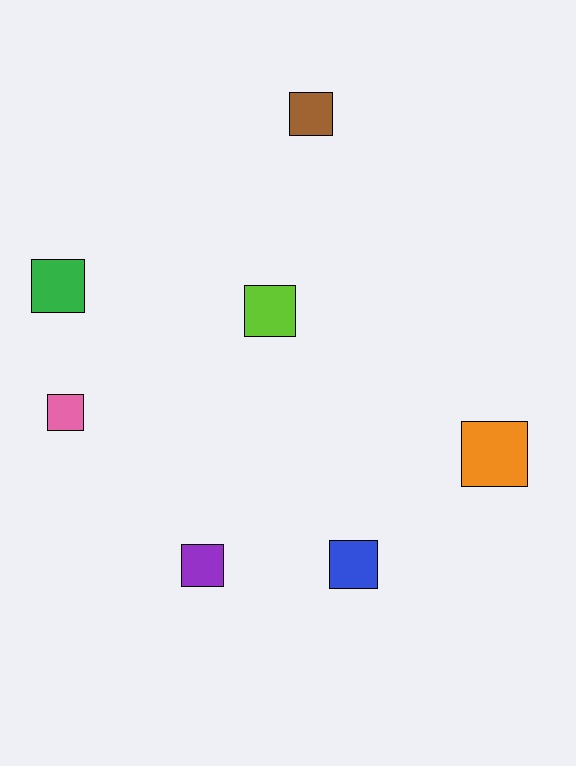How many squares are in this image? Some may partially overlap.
There are 7 squares.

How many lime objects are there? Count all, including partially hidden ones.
There is 1 lime object.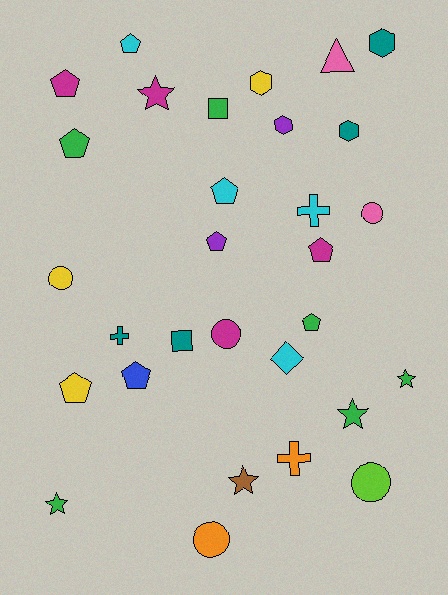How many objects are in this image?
There are 30 objects.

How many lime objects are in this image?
There is 1 lime object.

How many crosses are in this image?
There are 3 crosses.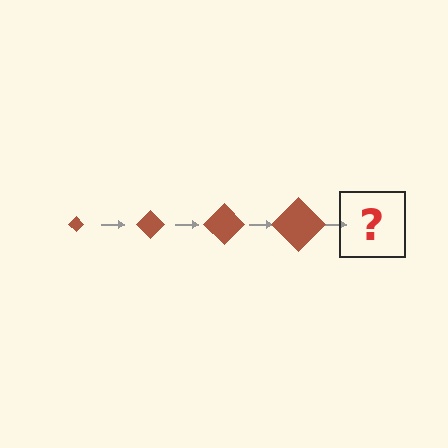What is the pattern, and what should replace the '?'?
The pattern is that the diamond gets progressively larger each step. The '?' should be a brown diamond, larger than the previous one.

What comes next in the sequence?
The next element should be a brown diamond, larger than the previous one.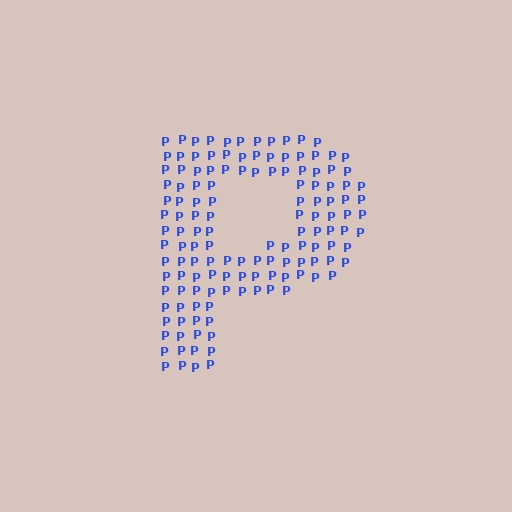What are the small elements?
The small elements are letter P's.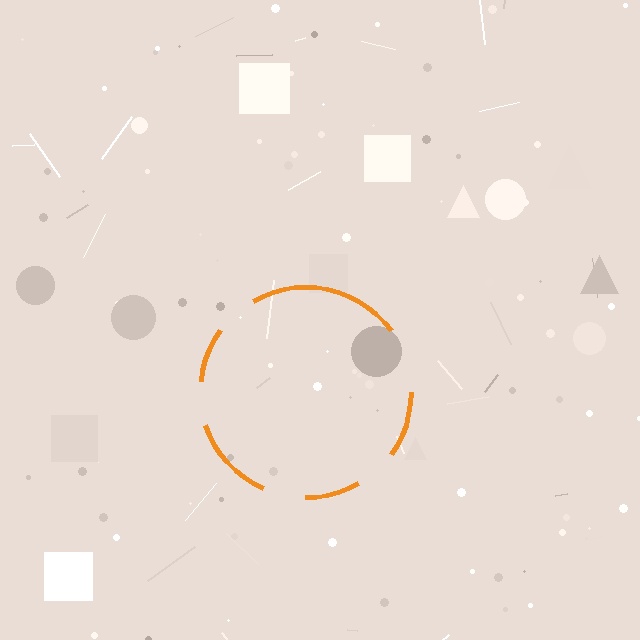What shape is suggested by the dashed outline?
The dashed outline suggests a circle.